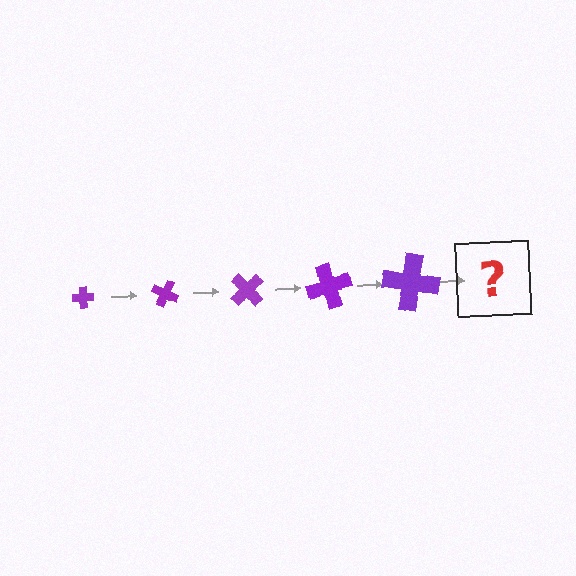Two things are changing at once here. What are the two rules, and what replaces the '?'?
The two rules are that the cross grows larger each step and it rotates 25 degrees each step. The '?' should be a cross, larger than the previous one and rotated 125 degrees from the start.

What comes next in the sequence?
The next element should be a cross, larger than the previous one and rotated 125 degrees from the start.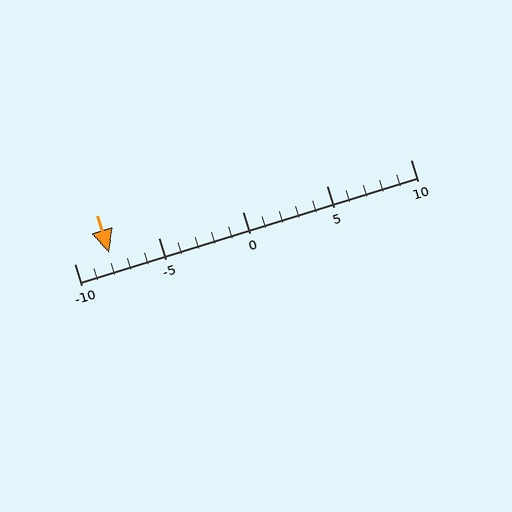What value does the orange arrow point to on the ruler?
The orange arrow points to approximately -8.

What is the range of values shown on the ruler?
The ruler shows values from -10 to 10.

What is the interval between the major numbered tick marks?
The major tick marks are spaced 5 units apart.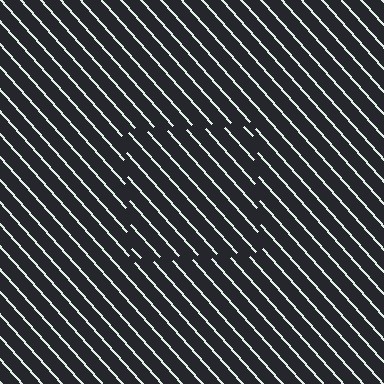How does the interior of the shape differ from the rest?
The interior of the shape contains the same grating, shifted by half a period — the contour is defined by the phase discontinuity where line-ends from the inner and outer gratings abut.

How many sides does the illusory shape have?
4 sides — the line-ends trace a square.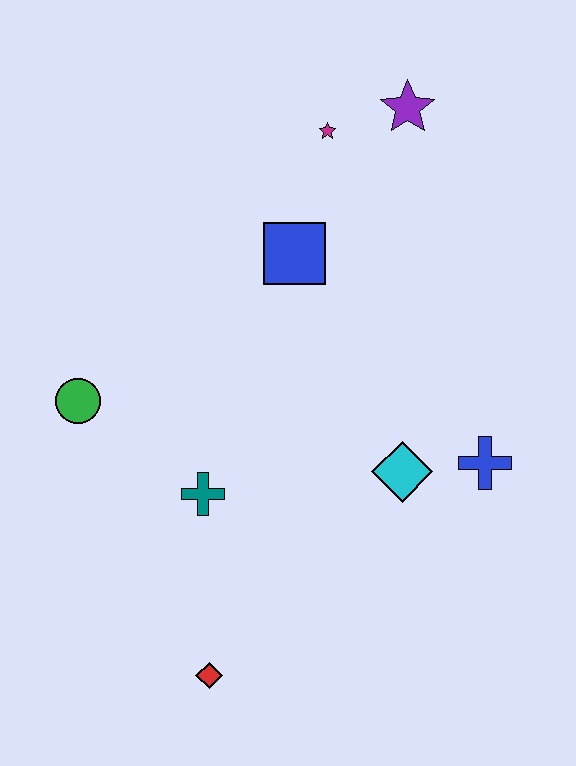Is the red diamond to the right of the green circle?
Yes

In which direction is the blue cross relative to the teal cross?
The blue cross is to the right of the teal cross.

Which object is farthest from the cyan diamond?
The purple star is farthest from the cyan diamond.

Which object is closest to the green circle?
The teal cross is closest to the green circle.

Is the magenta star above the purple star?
No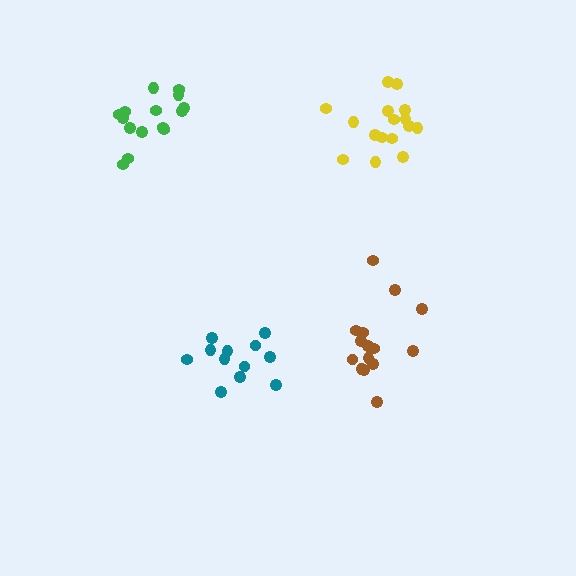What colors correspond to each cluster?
The clusters are colored: teal, yellow, brown, green.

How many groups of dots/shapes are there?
There are 4 groups.